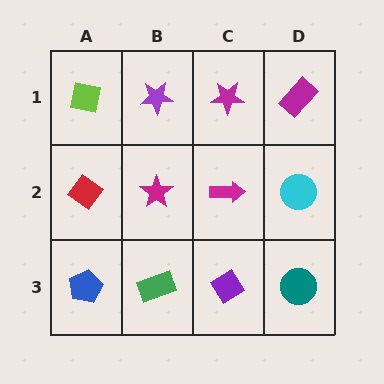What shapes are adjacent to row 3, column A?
A red diamond (row 2, column A), a green rectangle (row 3, column B).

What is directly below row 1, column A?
A red diamond.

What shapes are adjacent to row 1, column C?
A magenta arrow (row 2, column C), a purple star (row 1, column B), a magenta rectangle (row 1, column D).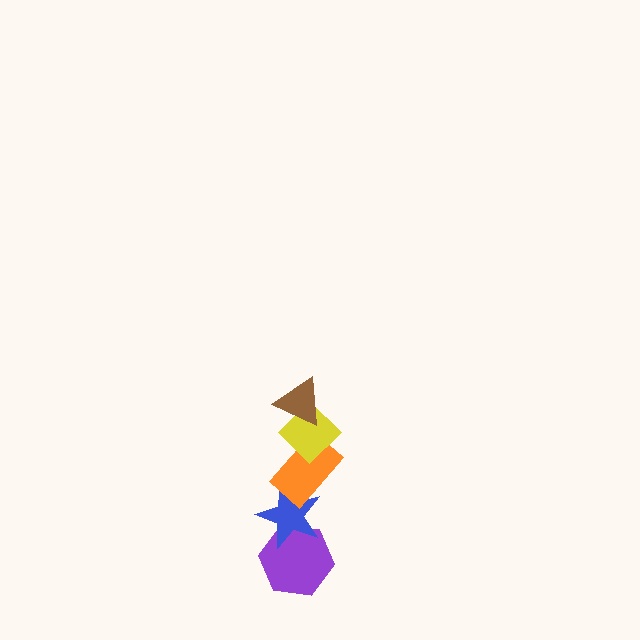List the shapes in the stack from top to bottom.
From top to bottom: the brown triangle, the yellow diamond, the orange rectangle, the blue star, the purple hexagon.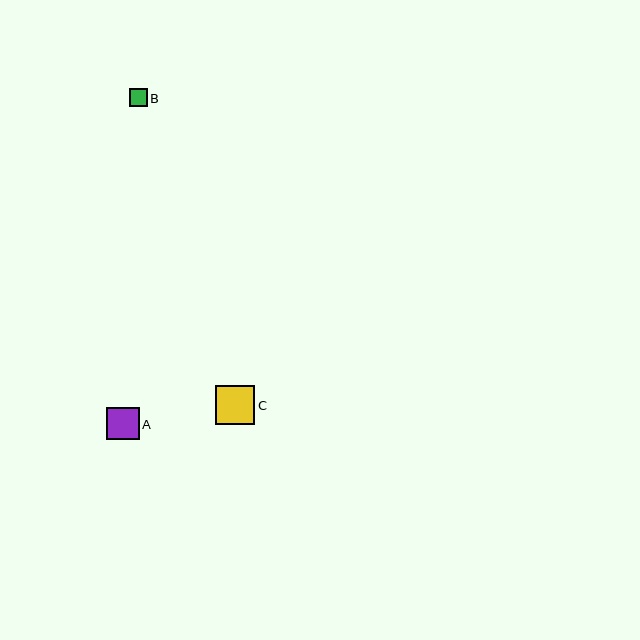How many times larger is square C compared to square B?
Square C is approximately 2.2 times the size of square B.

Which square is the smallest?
Square B is the smallest with a size of approximately 18 pixels.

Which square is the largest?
Square C is the largest with a size of approximately 39 pixels.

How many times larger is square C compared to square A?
Square C is approximately 1.2 times the size of square A.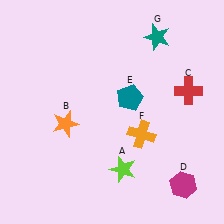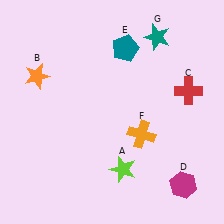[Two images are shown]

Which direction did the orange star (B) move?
The orange star (B) moved up.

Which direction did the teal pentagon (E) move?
The teal pentagon (E) moved up.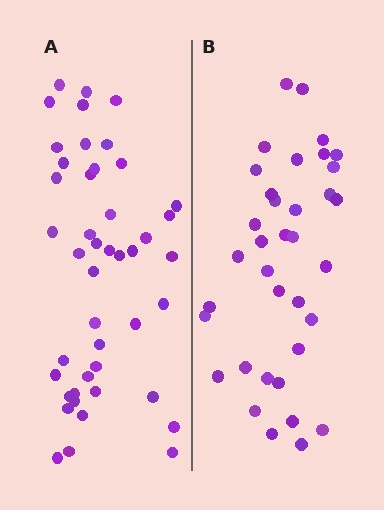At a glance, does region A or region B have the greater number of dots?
Region A (the left region) has more dots.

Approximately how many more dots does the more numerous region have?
Region A has roughly 8 or so more dots than region B.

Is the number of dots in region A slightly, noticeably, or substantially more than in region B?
Region A has noticeably more, but not dramatically so. The ratio is roughly 1.2 to 1.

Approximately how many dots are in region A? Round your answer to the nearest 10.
About 40 dots. (The exact count is 45, which rounds to 40.)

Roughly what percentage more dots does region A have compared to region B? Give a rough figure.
About 25% more.